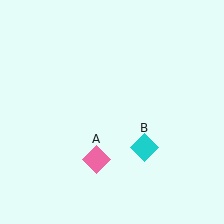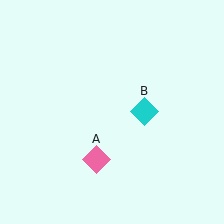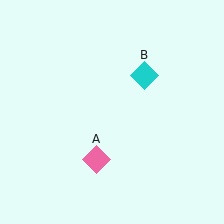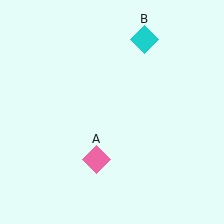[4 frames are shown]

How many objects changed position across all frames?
1 object changed position: cyan diamond (object B).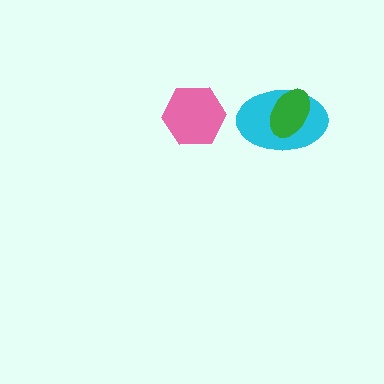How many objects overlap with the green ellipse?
1 object overlaps with the green ellipse.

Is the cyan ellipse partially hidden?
Yes, it is partially covered by another shape.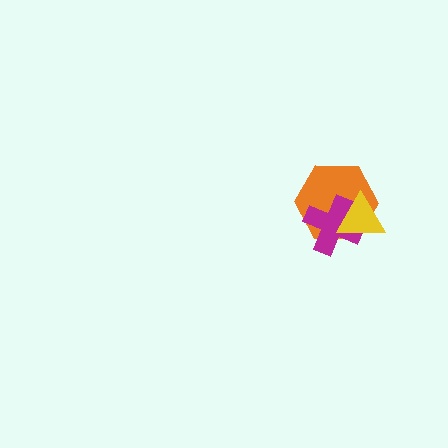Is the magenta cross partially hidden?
Yes, it is partially covered by another shape.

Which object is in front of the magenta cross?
The yellow triangle is in front of the magenta cross.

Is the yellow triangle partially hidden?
No, no other shape covers it.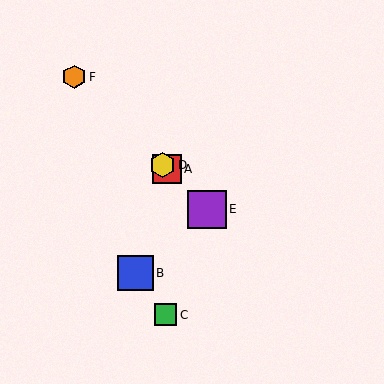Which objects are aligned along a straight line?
Objects A, D, E, F are aligned along a straight line.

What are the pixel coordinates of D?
Object D is at (162, 165).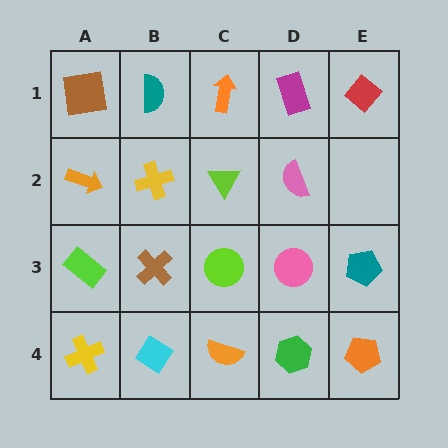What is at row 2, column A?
An orange arrow.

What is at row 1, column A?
A brown square.